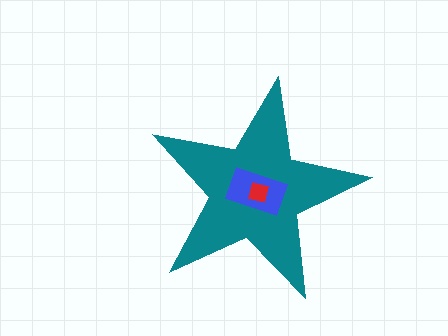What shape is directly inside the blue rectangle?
The red square.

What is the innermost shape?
The red square.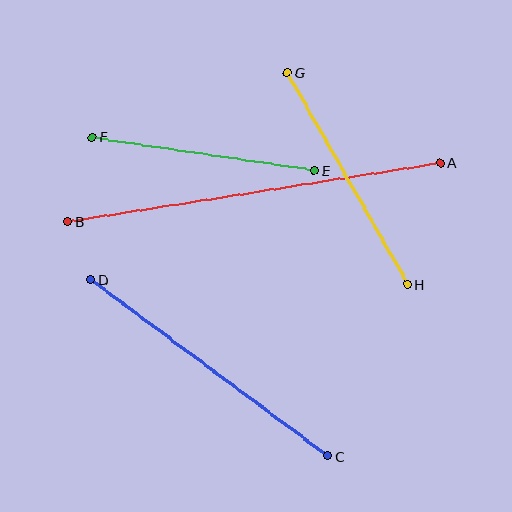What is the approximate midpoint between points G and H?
The midpoint is at approximately (347, 178) pixels.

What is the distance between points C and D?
The distance is approximately 295 pixels.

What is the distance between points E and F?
The distance is approximately 225 pixels.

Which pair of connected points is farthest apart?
Points A and B are farthest apart.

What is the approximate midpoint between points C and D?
The midpoint is at approximately (209, 368) pixels.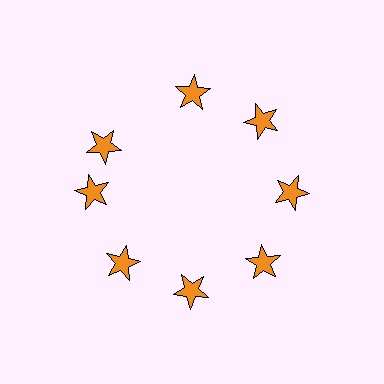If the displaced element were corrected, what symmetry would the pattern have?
It would have 8-fold rotational symmetry — the pattern would map onto itself every 45 degrees.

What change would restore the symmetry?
The symmetry would be restored by rotating it back into even spacing with its neighbors so that all 8 stars sit at equal angles and equal distance from the center.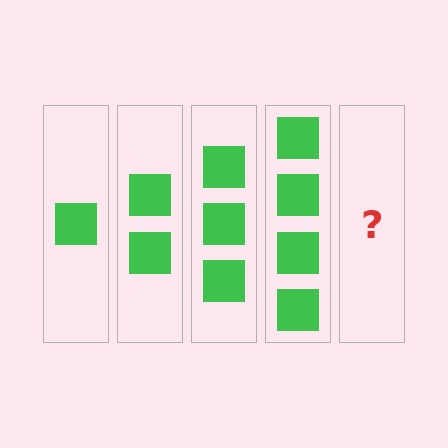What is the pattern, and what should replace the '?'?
The pattern is that each step adds one more square. The '?' should be 5 squares.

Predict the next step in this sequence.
The next step is 5 squares.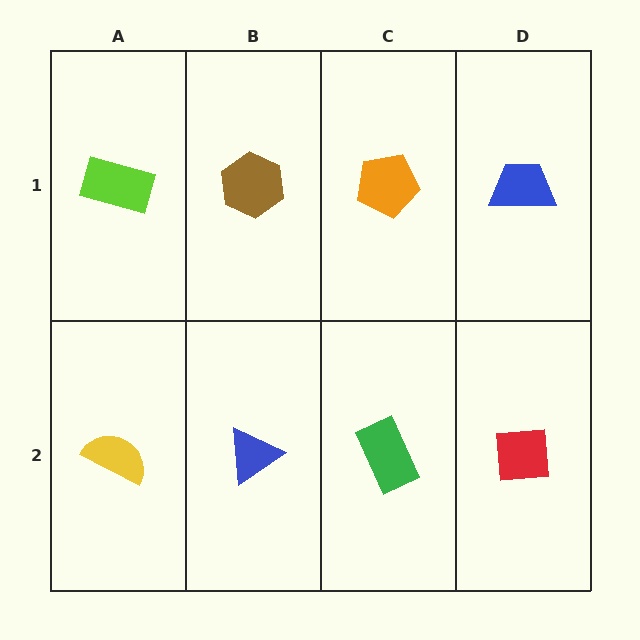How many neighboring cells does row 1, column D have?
2.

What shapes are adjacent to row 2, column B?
A brown hexagon (row 1, column B), a yellow semicircle (row 2, column A), a green rectangle (row 2, column C).